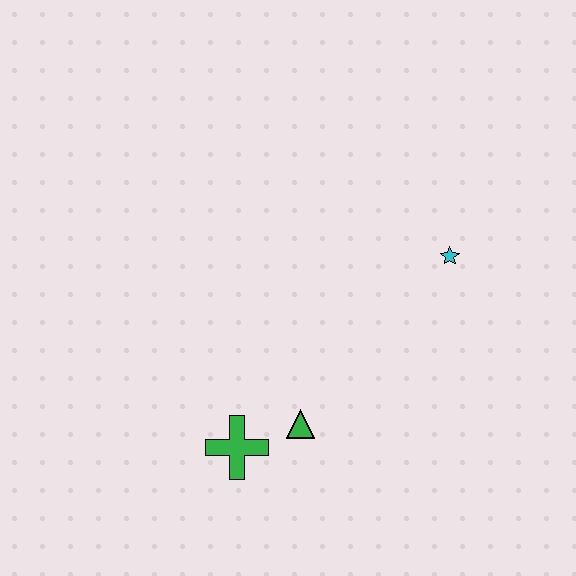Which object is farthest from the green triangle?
The cyan star is farthest from the green triangle.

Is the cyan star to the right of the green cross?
Yes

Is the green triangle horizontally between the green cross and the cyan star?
Yes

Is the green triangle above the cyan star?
No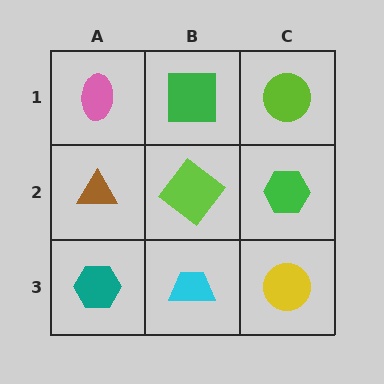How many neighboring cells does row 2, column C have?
3.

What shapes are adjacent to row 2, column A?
A pink ellipse (row 1, column A), a teal hexagon (row 3, column A), a lime diamond (row 2, column B).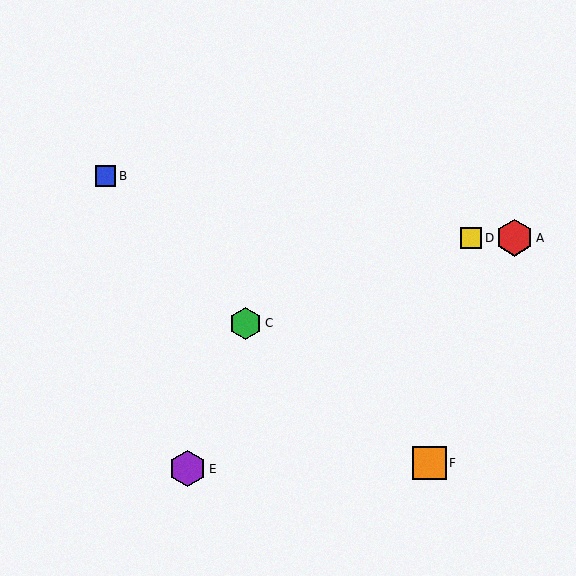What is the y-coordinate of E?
Object E is at y≈469.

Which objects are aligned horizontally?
Objects A, D are aligned horizontally.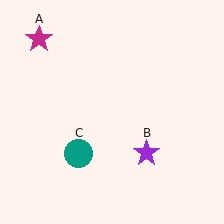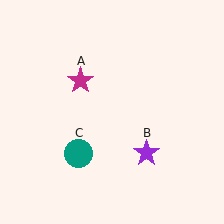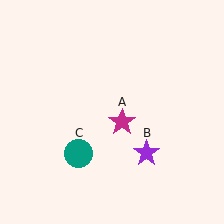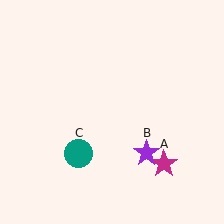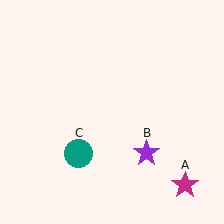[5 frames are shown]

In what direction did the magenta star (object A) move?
The magenta star (object A) moved down and to the right.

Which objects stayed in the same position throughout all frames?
Purple star (object B) and teal circle (object C) remained stationary.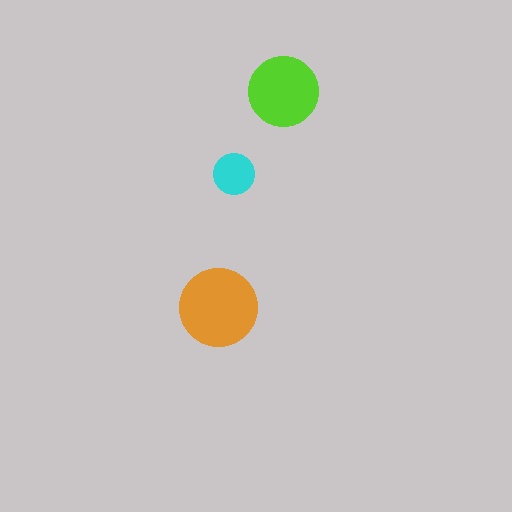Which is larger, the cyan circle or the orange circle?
The orange one.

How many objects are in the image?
There are 3 objects in the image.